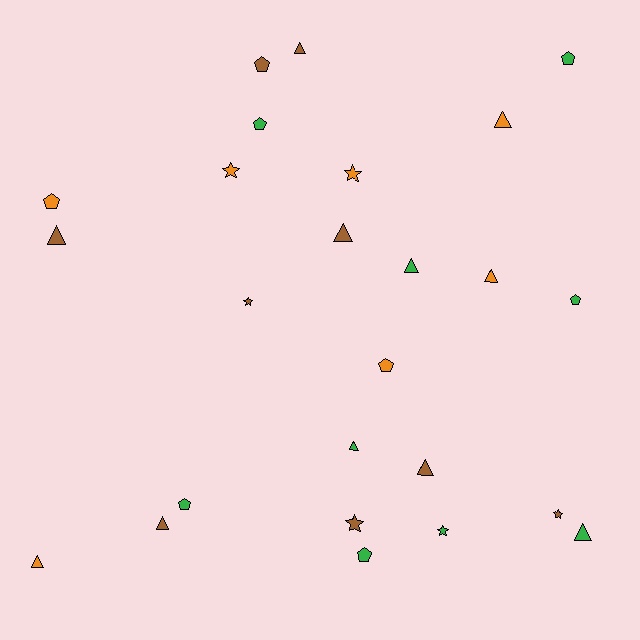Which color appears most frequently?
Green, with 9 objects.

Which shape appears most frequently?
Triangle, with 11 objects.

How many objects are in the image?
There are 25 objects.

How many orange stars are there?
There are 2 orange stars.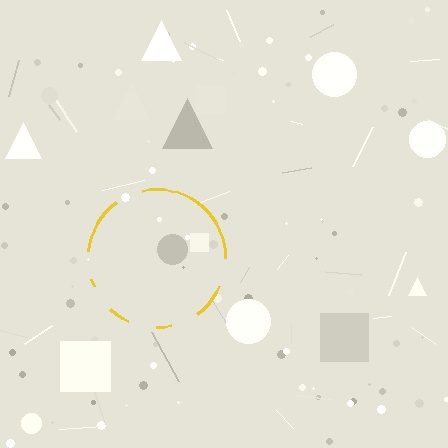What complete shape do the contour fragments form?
The contour fragments form a circle.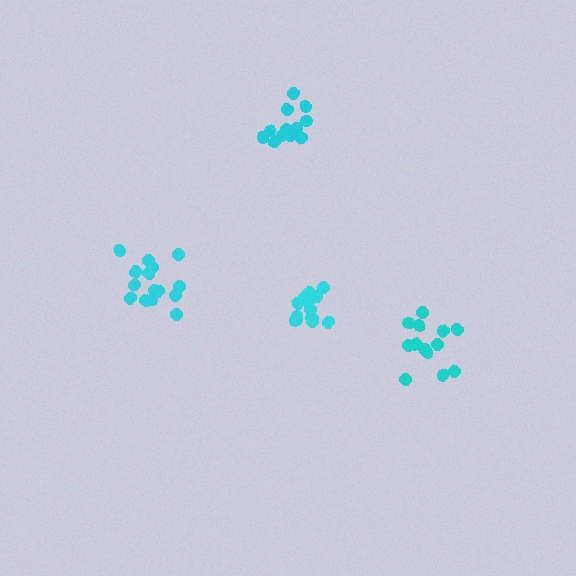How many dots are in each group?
Group 1: 15 dots, Group 2: 13 dots, Group 3: 13 dots, Group 4: 15 dots (56 total).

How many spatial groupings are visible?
There are 4 spatial groupings.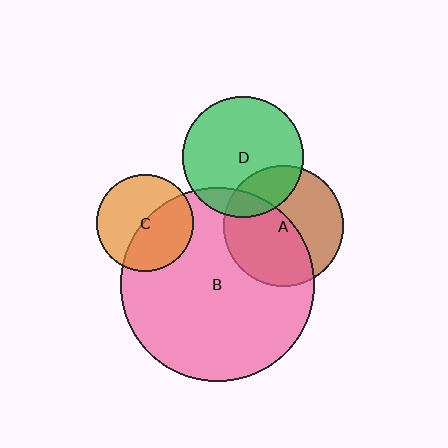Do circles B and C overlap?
Yes.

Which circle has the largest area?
Circle B (pink).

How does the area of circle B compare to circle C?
Approximately 4.1 times.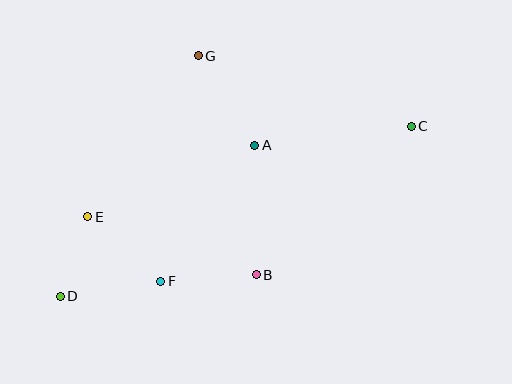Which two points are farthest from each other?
Points C and D are farthest from each other.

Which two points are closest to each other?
Points D and E are closest to each other.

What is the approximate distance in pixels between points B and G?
The distance between B and G is approximately 226 pixels.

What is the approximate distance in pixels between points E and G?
The distance between E and G is approximately 195 pixels.